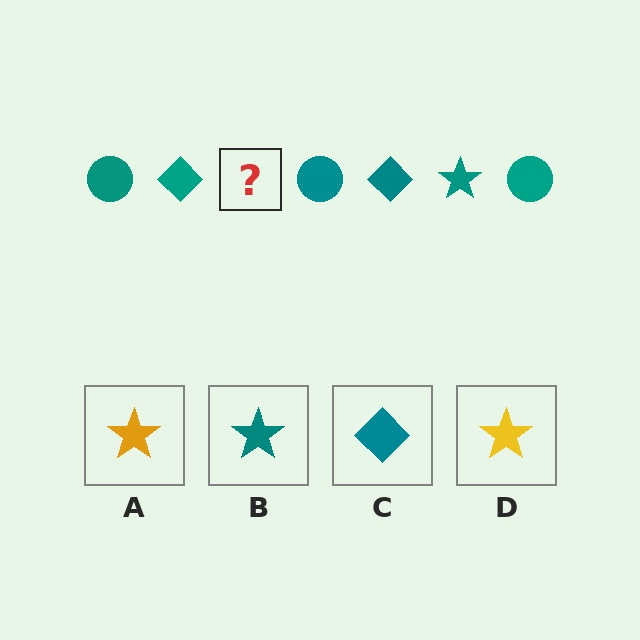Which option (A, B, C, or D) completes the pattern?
B.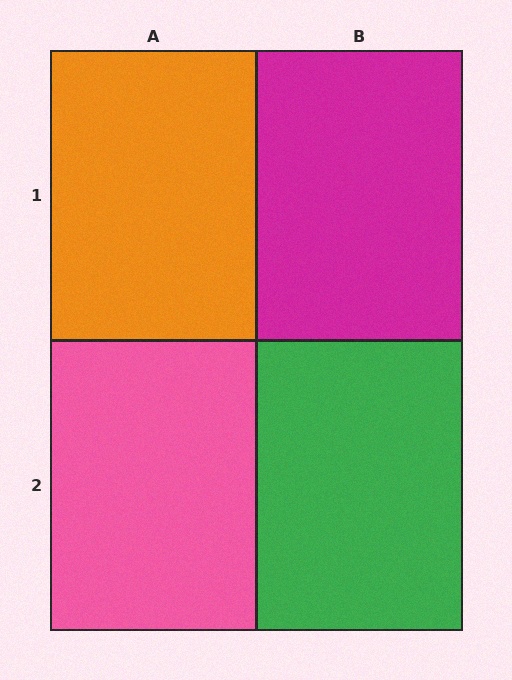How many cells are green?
1 cell is green.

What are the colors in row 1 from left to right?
Orange, magenta.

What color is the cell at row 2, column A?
Pink.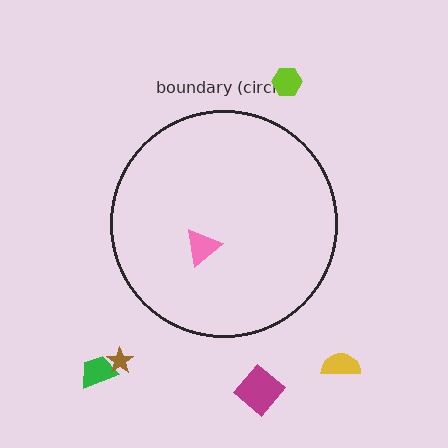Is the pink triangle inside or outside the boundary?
Inside.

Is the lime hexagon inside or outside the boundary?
Outside.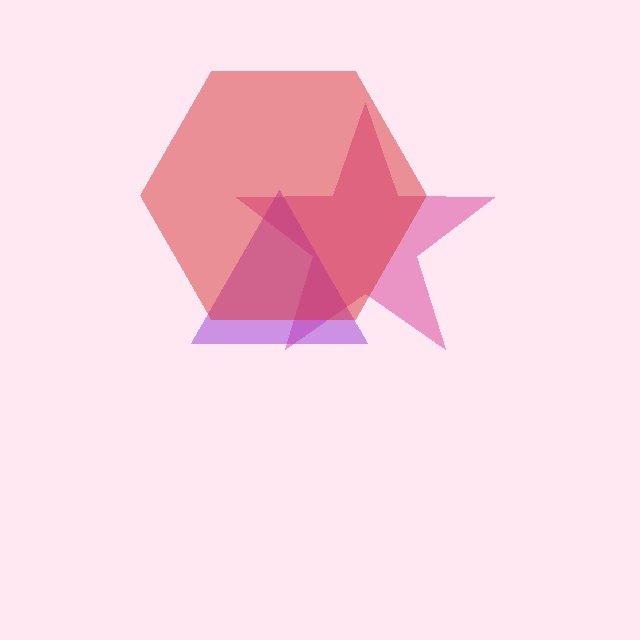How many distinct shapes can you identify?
There are 3 distinct shapes: a magenta star, a purple triangle, a red hexagon.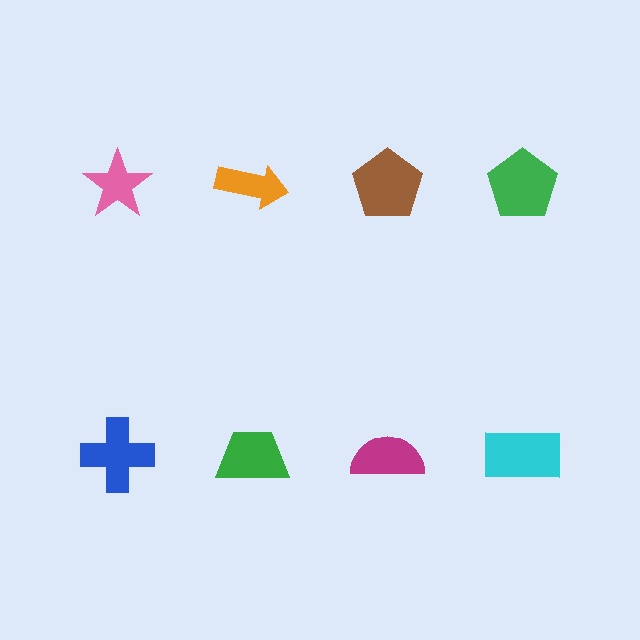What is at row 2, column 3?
A magenta semicircle.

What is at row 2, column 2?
A green trapezoid.